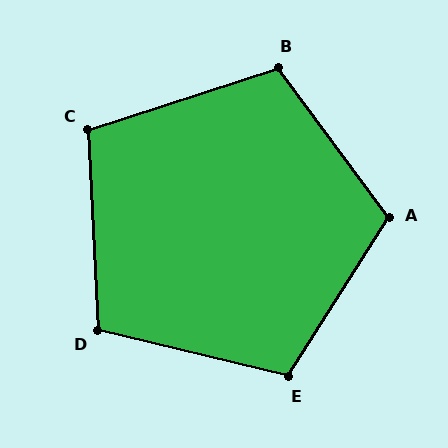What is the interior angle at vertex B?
Approximately 108 degrees (obtuse).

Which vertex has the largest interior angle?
A, at approximately 111 degrees.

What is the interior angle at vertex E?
Approximately 109 degrees (obtuse).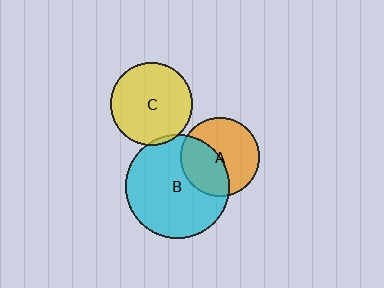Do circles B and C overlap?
Yes.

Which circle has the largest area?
Circle B (cyan).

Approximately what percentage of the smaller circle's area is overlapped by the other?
Approximately 5%.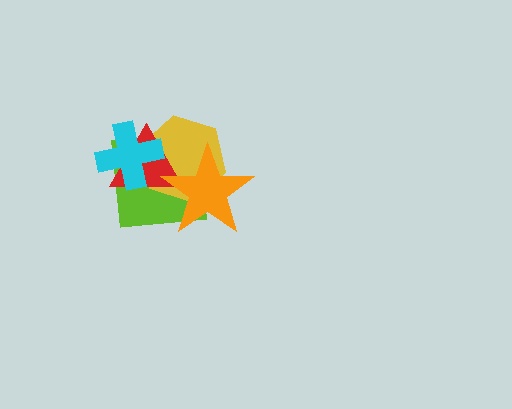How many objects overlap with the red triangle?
4 objects overlap with the red triangle.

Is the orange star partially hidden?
No, no other shape covers it.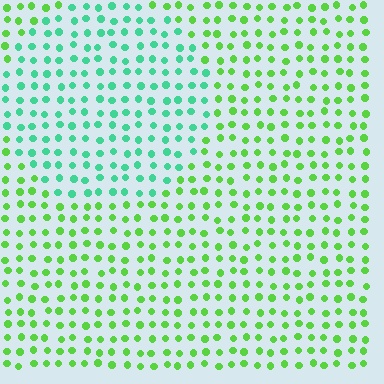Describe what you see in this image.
The image is filled with small lime elements in a uniform arrangement. A circle-shaped region is visible where the elements are tinted to a slightly different hue, forming a subtle color boundary.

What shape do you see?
I see a circle.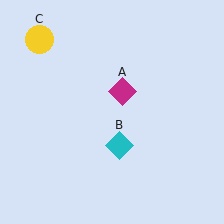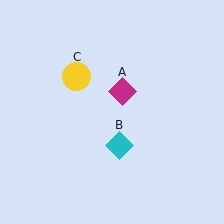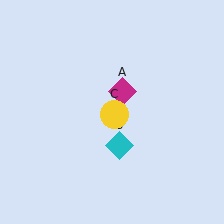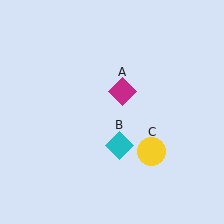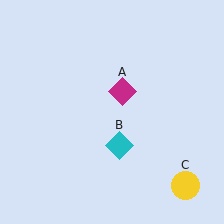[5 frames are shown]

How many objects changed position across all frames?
1 object changed position: yellow circle (object C).